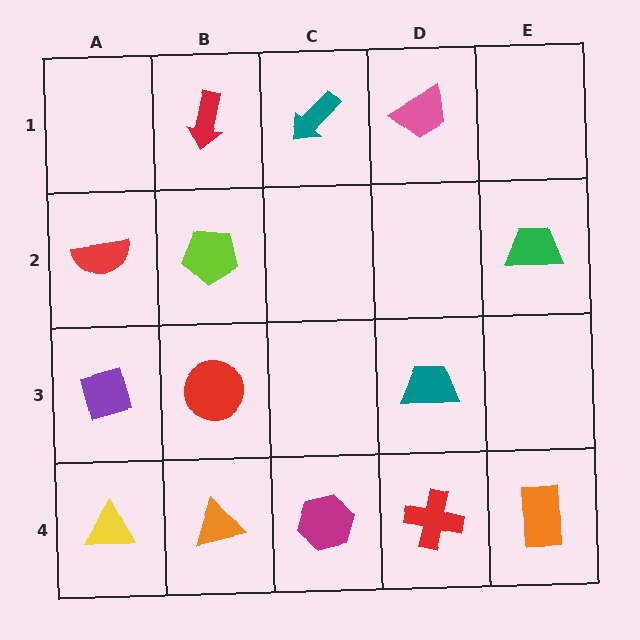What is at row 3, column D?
A teal trapezoid.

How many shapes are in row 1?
3 shapes.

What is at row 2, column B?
A lime pentagon.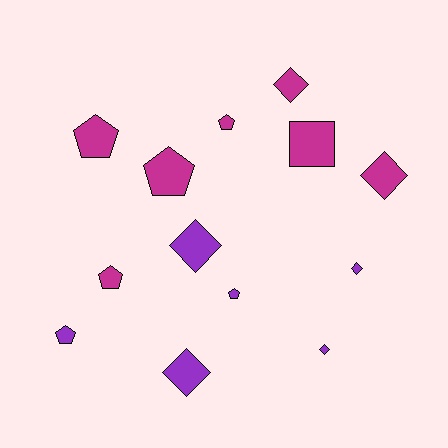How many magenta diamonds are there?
There are 2 magenta diamonds.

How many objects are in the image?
There are 13 objects.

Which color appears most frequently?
Magenta, with 7 objects.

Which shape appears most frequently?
Pentagon, with 6 objects.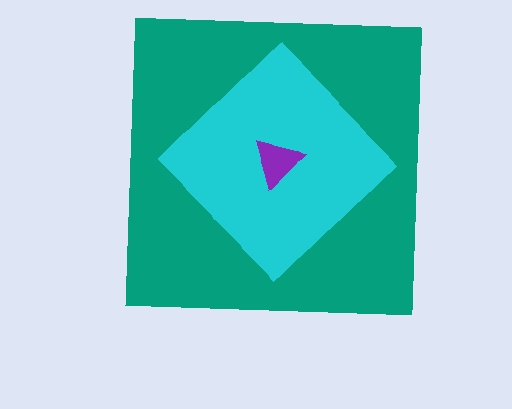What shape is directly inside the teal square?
The cyan diamond.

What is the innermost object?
The purple triangle.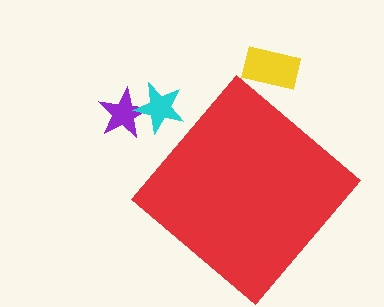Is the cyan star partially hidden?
No, the cyan star is fully visible.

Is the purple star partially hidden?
No, the purple star is fully visible.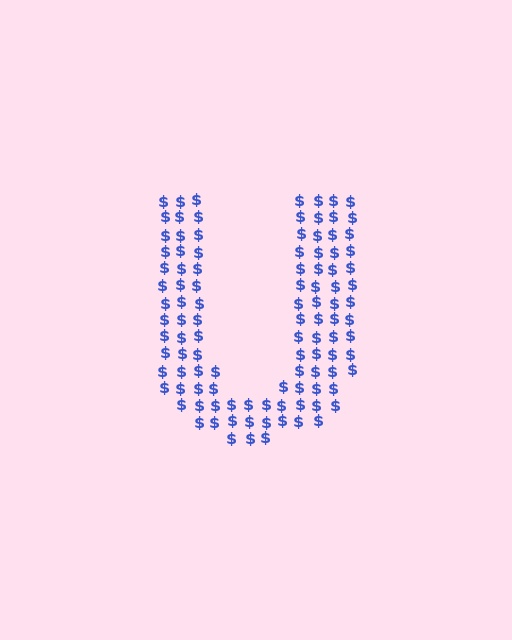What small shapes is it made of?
It is made of small dollar signs.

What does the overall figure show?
The overall figure shows the letter U.